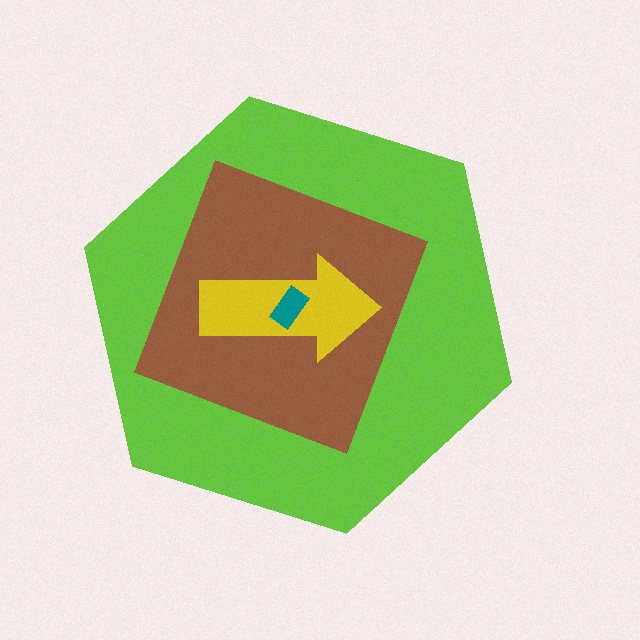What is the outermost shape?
The lime hexagon.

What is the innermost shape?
The teal rectangle.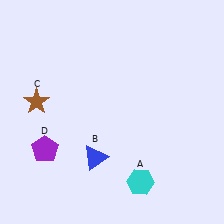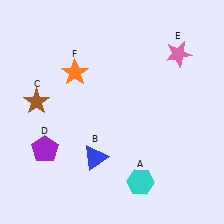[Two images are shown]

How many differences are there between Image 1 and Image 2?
There are 2 differences between the two images.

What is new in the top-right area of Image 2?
A pink star (E) was added in the top-right area of Image 2.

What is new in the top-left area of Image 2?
An orange star (F) was added in the top-left area of Image 2.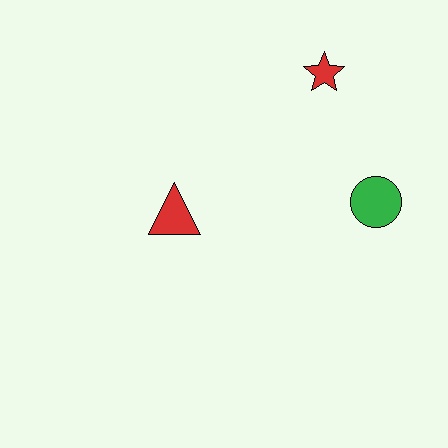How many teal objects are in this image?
There are no teal objects.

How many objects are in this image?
There are 3 objects.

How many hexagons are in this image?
There are no hexagons.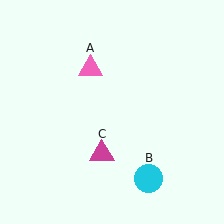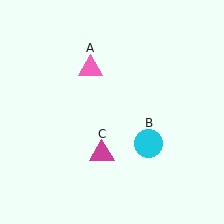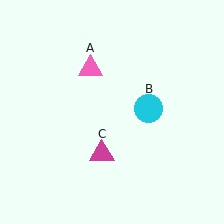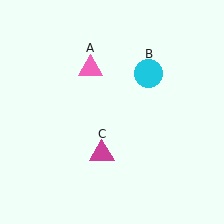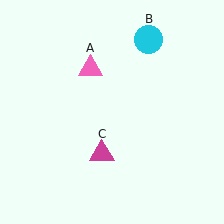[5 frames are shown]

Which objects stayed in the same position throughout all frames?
Pink triangle (object A) and magenta triangle (object C) remained stationary.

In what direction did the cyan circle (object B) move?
The cyan circle (object B) moved up.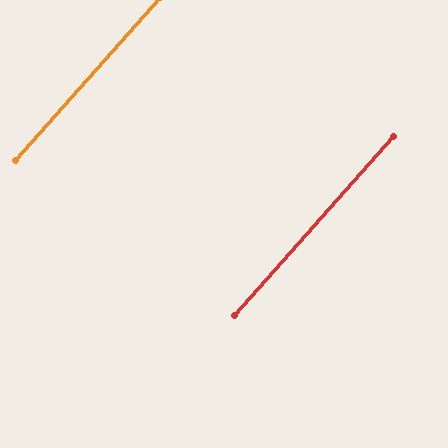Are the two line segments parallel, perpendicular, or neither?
Parallel — their directions differ by only 0.4°.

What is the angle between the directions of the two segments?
Approximately 0 degrees.